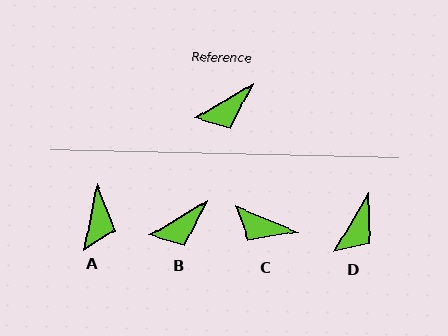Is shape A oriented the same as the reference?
No, it is off by about 47 degrees.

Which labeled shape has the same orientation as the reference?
B.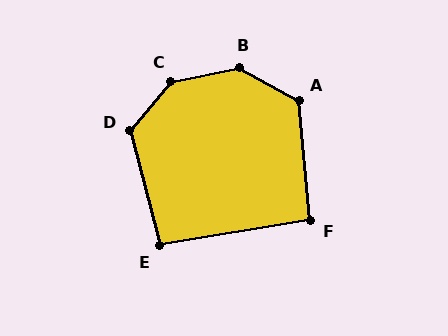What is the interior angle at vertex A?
Approximately 124 degrees (obtuse).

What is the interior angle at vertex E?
Approximately 95 degrees (approximately right).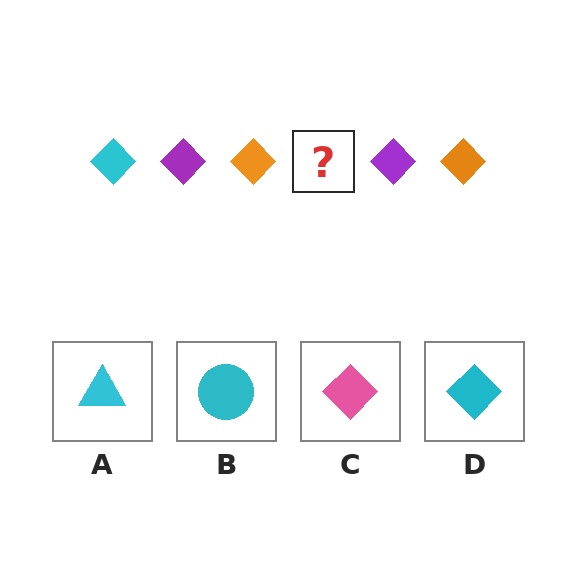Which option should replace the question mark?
Option D.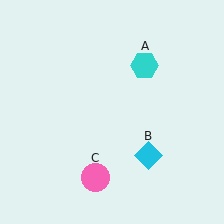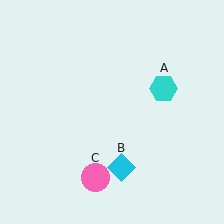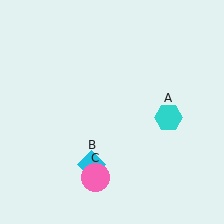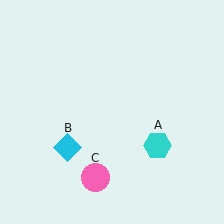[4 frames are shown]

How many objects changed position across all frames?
2 objects changed position: cyan hexagon (object A), cyan diamond (object B).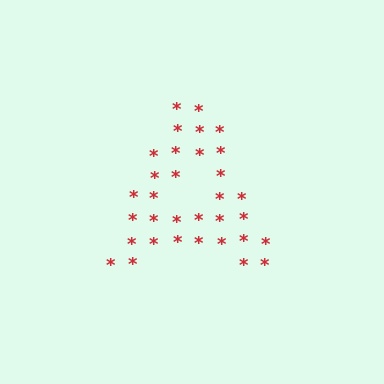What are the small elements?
The small elements are asterisks.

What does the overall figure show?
The overall figure shows the letter A.